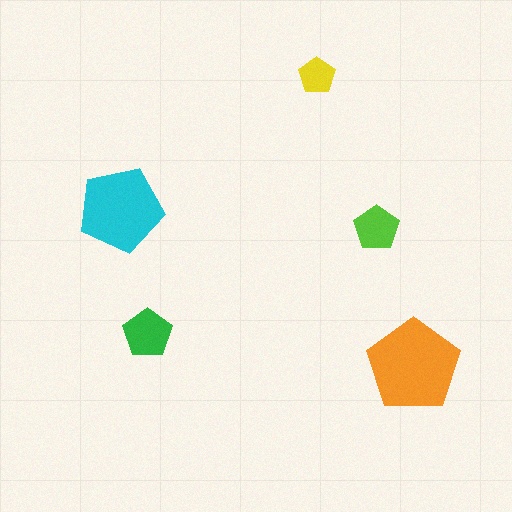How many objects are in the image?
There are 5 objects in the image.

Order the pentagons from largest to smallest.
the orange one, the cyan one, the green one, the lime one, the yellow one.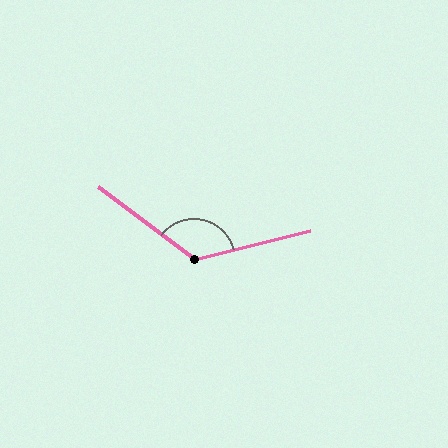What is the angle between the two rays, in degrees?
Approximately 129 degrees.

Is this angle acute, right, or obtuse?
It is obtuse.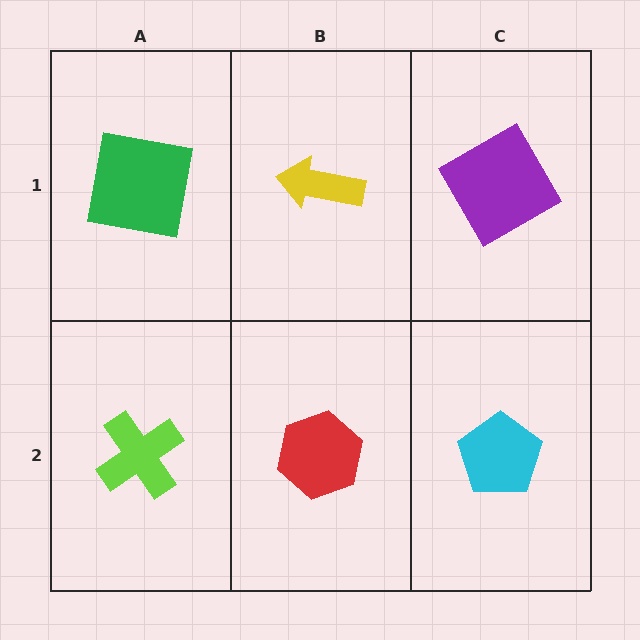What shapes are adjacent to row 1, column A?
A lime cross (row 2, column A), a yellow arrow (row 1, column B).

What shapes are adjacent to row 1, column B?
A red hexagon (row 2, column B), a green square (row 1, column A), a purple diamond (row 1, column C).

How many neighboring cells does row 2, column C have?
2.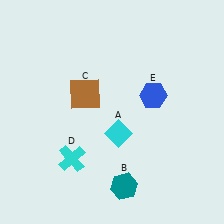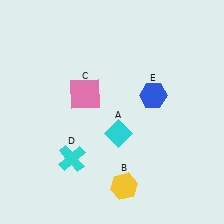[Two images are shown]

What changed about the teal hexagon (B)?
In Image 1, B is teal. In Image 2, it changed to yellow.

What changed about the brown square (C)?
In Image 1, C is brown. In Image 2, it changed to pink.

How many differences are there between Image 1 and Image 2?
There are 2 differences between the two images.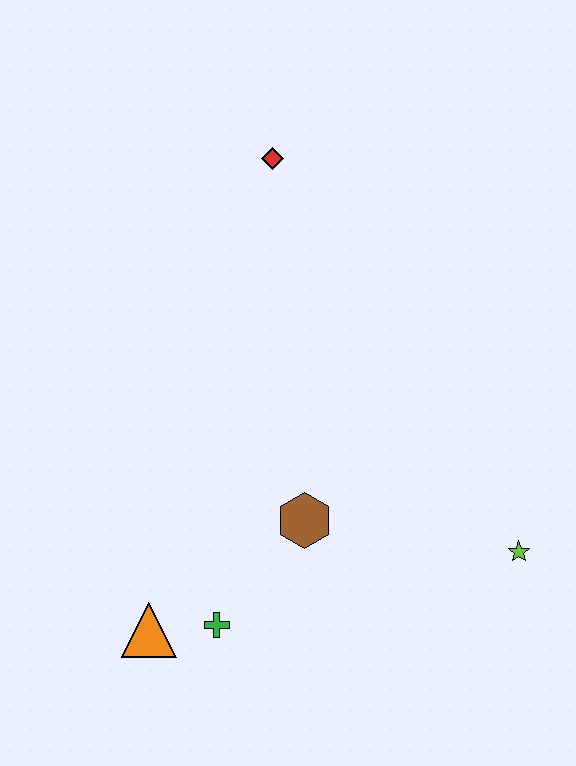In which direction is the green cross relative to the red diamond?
The green cross is below the red diamond.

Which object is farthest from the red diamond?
The orange triangle is farthest from the red diamond.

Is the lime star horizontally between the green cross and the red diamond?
No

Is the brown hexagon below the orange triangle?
No